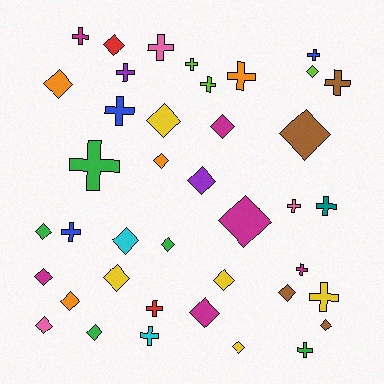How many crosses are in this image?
There are 18 crosses.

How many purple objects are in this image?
There are 2 purple objects.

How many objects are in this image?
There are 40 objects.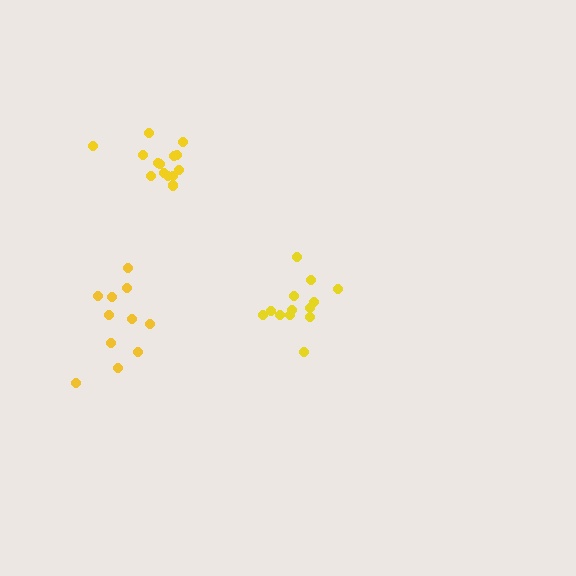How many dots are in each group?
Group 1: 14 dots, Group 2: 11 dots, Group 3: 13 dots (38 total).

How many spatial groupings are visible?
There are 3 spatial groupings.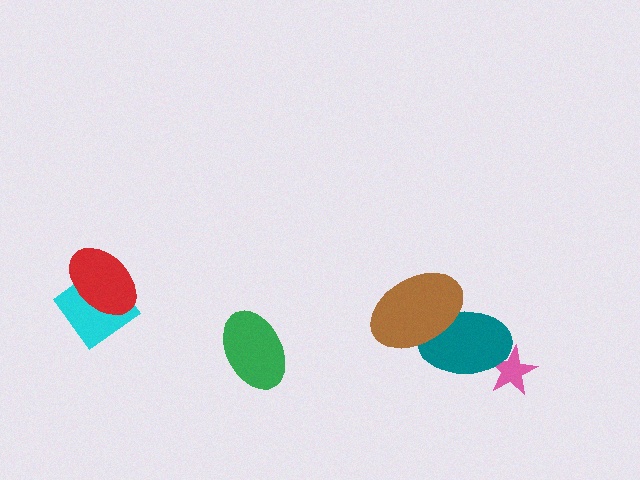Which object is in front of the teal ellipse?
The brown ellipse is in front of the teal ellipse.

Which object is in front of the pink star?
The teal ellipse is in front of the pink star.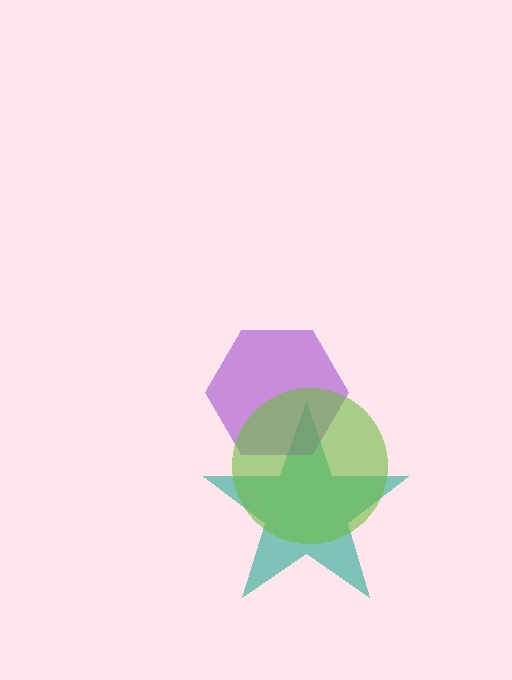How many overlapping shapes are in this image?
There are 3 overlapping shapes in the image.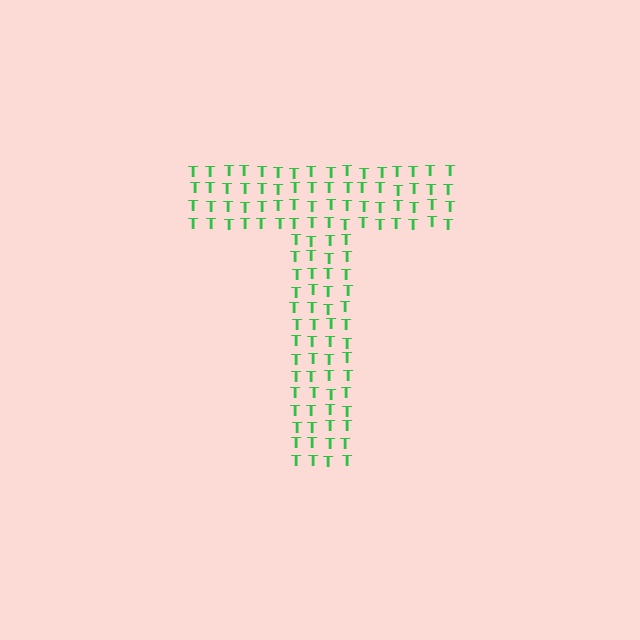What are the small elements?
The small elements are letter T's.